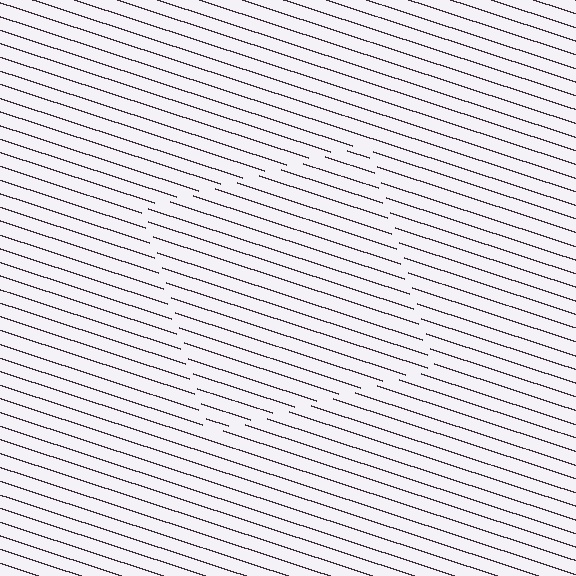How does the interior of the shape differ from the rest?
The interior of the shape contains the same grating, shifted by half a period — the contour is defined by the phase discontinuity where line-ends from the inner and outer gratings abut.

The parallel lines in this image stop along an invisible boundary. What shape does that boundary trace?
An illusory square. The interior of the shape contains the same grating, shifted by half a period — the contour is defined by the phase discontinuity where line-ends from the inner and outer gratings abut.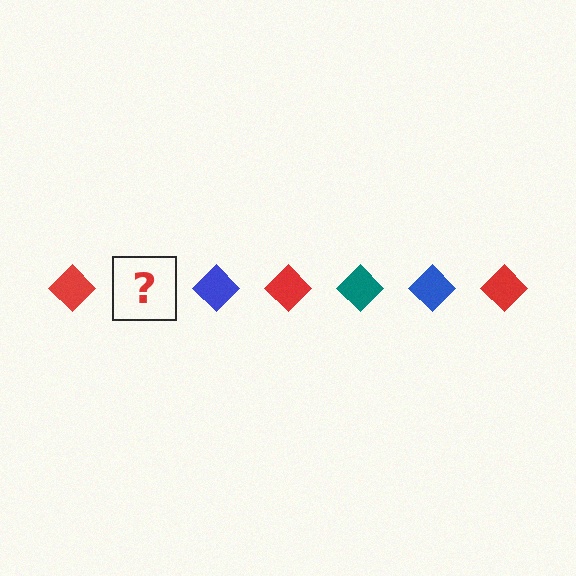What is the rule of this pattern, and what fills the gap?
The rule is that the pattern cycles through red, teal, blue diamonds. The gap should be filled with a teal diamond.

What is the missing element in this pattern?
The missing element is a teal diamond.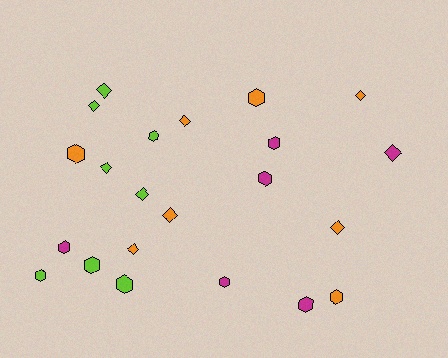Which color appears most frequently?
Orange, with 8 objects.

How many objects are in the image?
There are 22 objects.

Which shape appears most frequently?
Hexagon, with 12 objects.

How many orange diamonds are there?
There are 5 orange diamonds.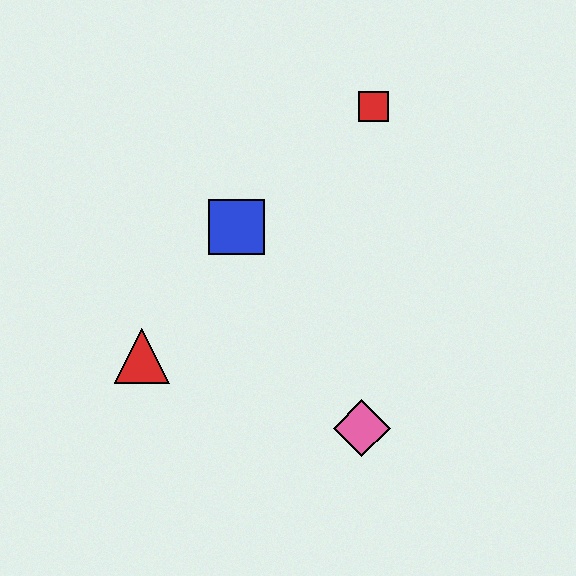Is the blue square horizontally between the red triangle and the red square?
Yes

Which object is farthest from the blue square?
The pink diamond is farthest from the blue square.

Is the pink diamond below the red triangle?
Yes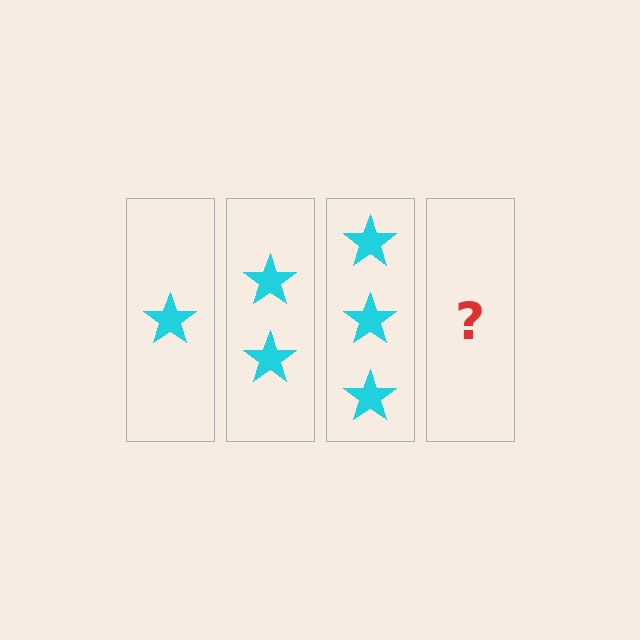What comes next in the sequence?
The next element should be 4 stars.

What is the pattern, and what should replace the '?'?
The pattern is that each step adds one more star. The '?' should be 4 stars.